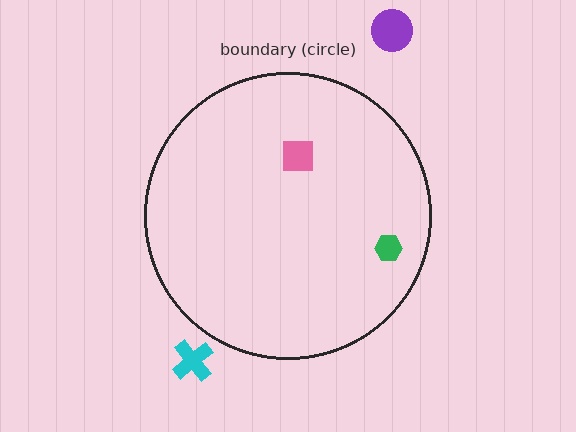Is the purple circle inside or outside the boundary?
Outside.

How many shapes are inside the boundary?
2 inside, 2 outside.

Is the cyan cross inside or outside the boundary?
Outside.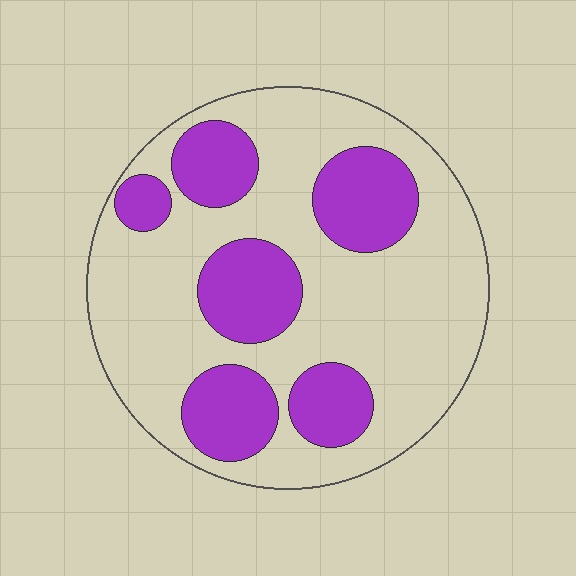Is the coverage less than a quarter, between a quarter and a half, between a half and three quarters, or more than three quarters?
Between a quarter and a half.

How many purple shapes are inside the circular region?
6.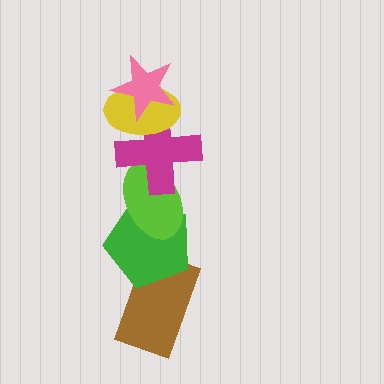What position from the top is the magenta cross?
The magenta cross is 3rd from the top.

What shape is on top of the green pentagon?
The lime ellipse is on top of the green pentagon.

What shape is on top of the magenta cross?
The yellow ellipse is on top of the magenta cross.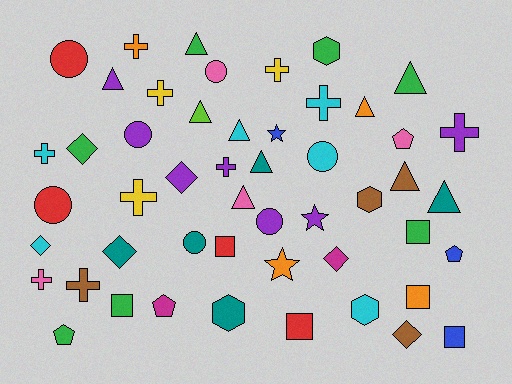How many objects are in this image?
There are 50 objects.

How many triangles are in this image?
There are 10 triangles.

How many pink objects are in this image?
There are 4 pink objects.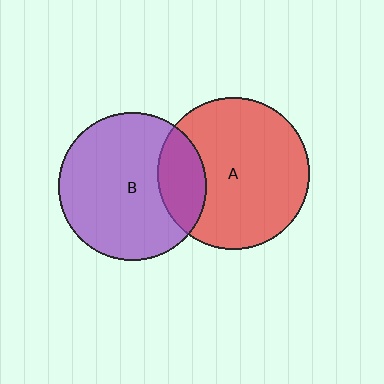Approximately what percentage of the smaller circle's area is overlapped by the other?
Approximately 20%.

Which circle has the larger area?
Circle A (red).